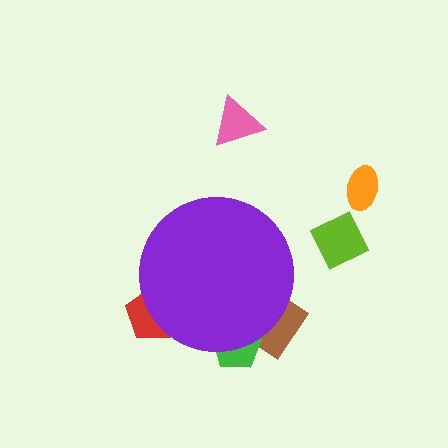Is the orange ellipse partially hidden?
No, the orange ellipse is fully visible.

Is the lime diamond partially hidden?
No, the lime diamond is fully visible.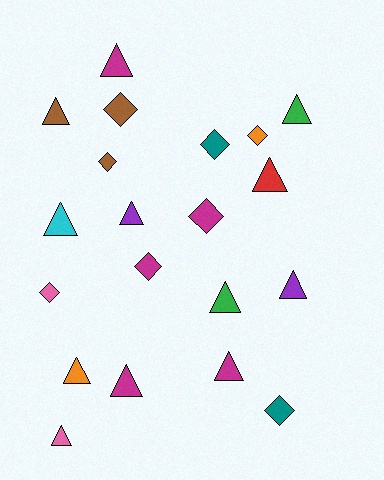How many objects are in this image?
There are 20 objects.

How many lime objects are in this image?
There are no lime objects.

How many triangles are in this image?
There are 12 triangles.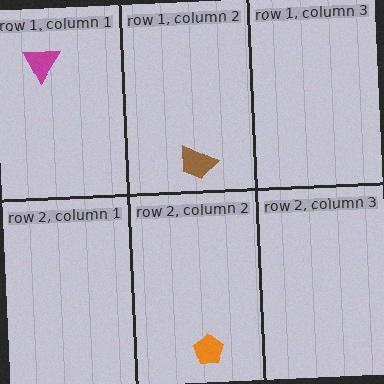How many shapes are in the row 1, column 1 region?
1.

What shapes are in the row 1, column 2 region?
The brown trapezoid.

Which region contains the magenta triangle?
The row 1, column 1 region.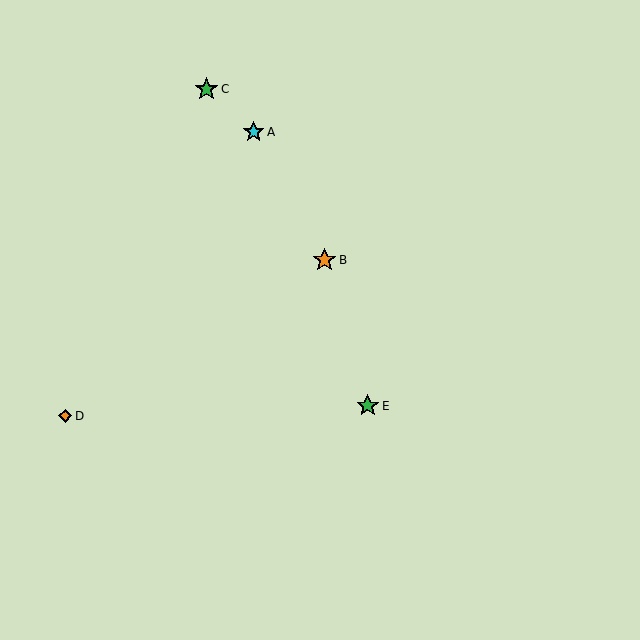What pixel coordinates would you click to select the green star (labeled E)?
Click at (368, 406) to select the green star E.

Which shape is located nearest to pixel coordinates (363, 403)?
The green star (labeled E) at (368, 406) is nearest to that location.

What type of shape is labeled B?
Shape B is an orange star.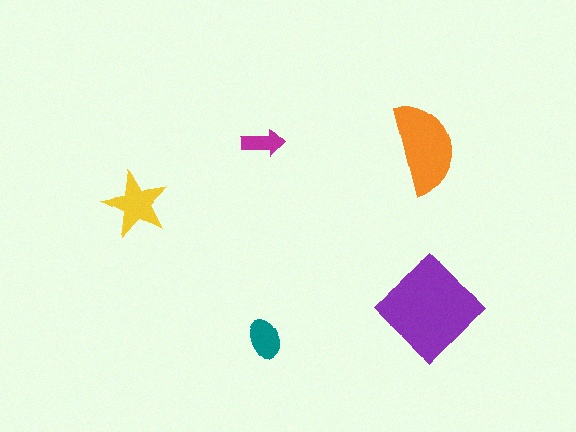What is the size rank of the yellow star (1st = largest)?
3rd.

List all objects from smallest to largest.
The magenta arrow, the teal ellipse, the yellow star, the orange semicircle, the purple diamond.